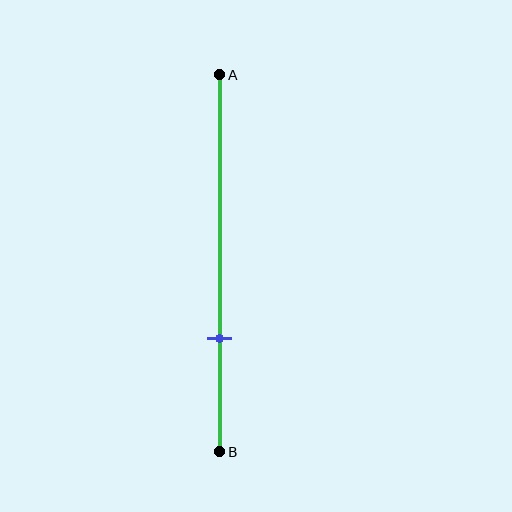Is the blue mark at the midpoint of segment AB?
No, the mark is at about 70% from A, not at the 50% midpoint.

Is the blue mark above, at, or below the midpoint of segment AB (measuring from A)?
The blue mark is below the midpoint of segment AB.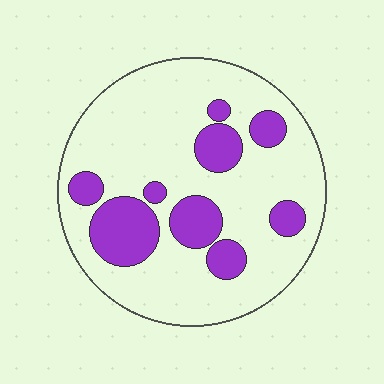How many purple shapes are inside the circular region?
9.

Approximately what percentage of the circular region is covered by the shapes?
Approximately 25%.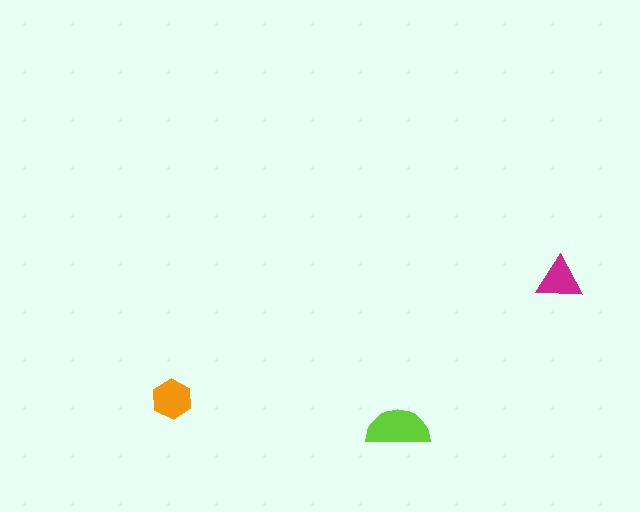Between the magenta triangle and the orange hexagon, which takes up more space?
The orange hexagon.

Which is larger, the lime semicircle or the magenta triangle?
The lime semicircle.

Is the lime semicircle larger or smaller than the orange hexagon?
Larger.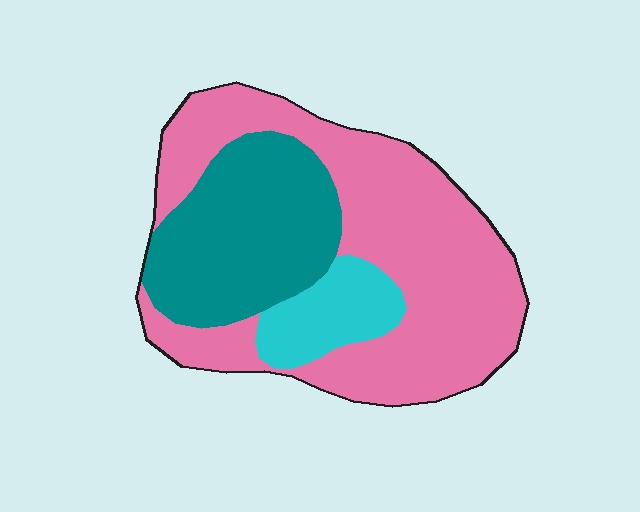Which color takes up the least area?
Cyan, at roughly 10%.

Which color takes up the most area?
Pink, at roughly 60%.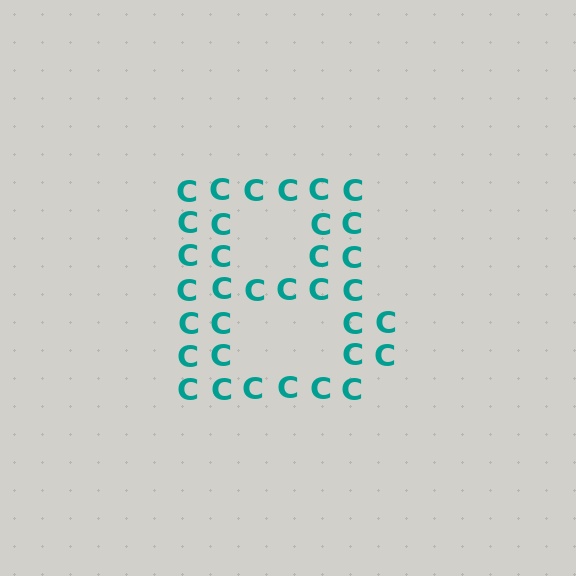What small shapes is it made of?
It is made of small letter C's.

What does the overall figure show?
The overall figure shows the letter B.